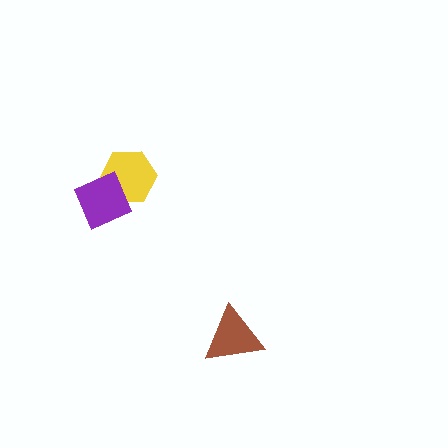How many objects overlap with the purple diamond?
1 object overlaps with the purple diamond.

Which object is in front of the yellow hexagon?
The purple diamond is in front of the yellow hexagon.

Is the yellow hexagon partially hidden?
Yes, it is partially covered by another shape.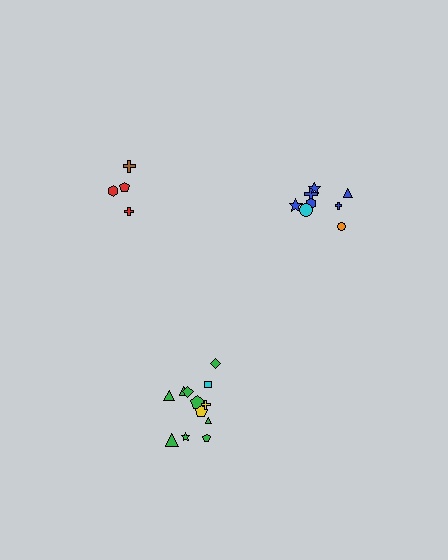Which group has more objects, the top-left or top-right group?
The top-right group.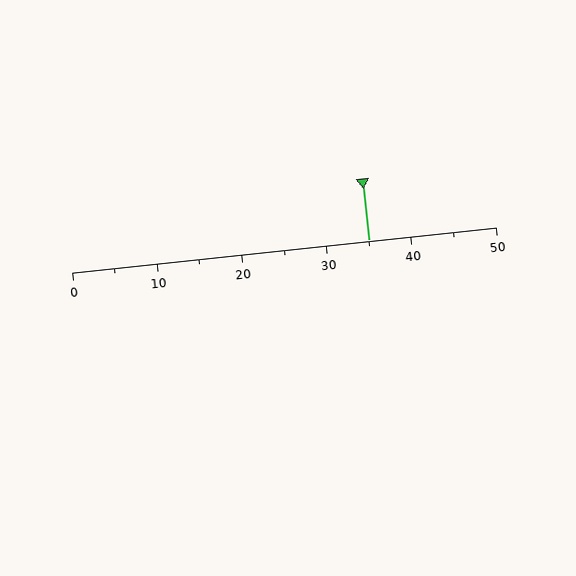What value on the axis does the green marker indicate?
The marker indicates approximately 35.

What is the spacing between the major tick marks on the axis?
The major ticks are spaced 10 apart.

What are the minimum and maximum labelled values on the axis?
The axis runs from 0 to 50.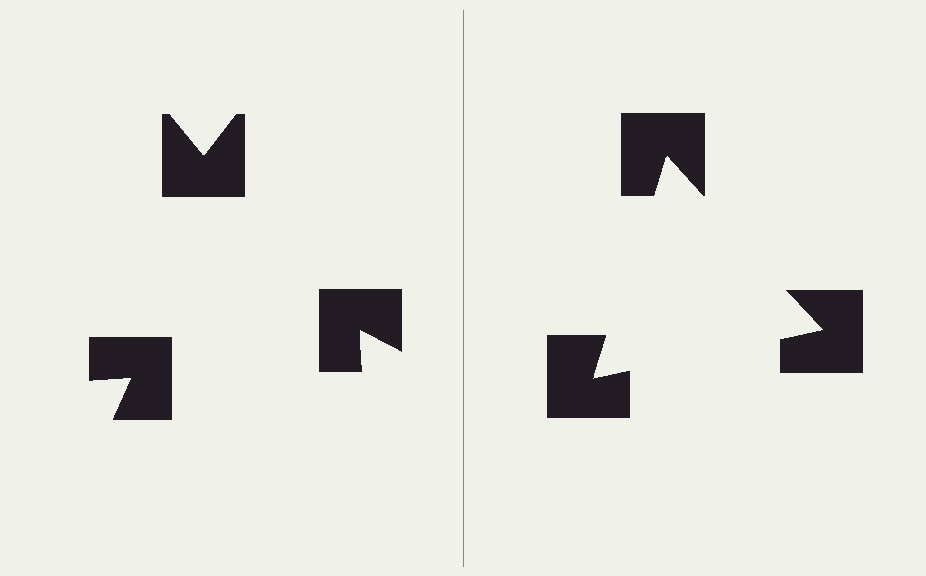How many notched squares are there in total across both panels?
6 — 3 on each side.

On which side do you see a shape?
An illusory triangle appears on the right side. On the left side the wedge cuts are rotated, so no coherent shape forms.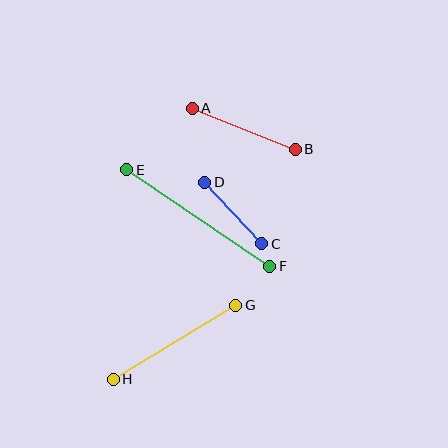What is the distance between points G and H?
The distance is approximately 143 pixels.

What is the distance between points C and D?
The distance is approximately 83 pixels.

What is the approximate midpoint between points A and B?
The midpoint is at approximately (244, 129) pixels.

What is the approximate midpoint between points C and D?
The midpoint is at approximately (233, 213) pixels.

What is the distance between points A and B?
The distance is approximately 111 pixels.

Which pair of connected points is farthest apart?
Points E and F are farthest apart.